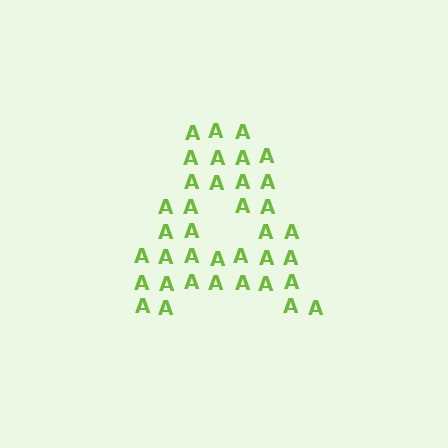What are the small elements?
The small elements are letter A's.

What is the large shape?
The large shape is the letter A.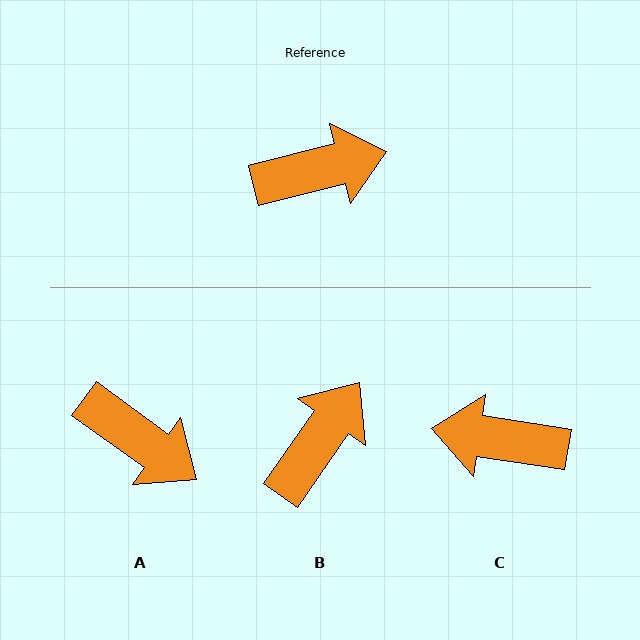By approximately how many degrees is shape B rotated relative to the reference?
Approximately 41 degrees counter-clockwise.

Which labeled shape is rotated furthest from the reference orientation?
C, about 157 degrees away.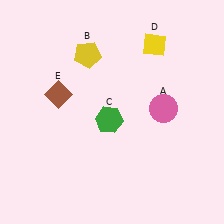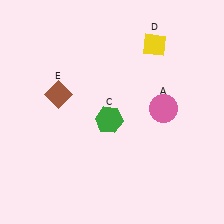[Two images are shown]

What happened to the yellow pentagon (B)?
The yellow pentagon (B) was removed in Image 2. It was in the top-left area of Image 1.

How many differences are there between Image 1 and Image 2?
There is 1 difference between the two images.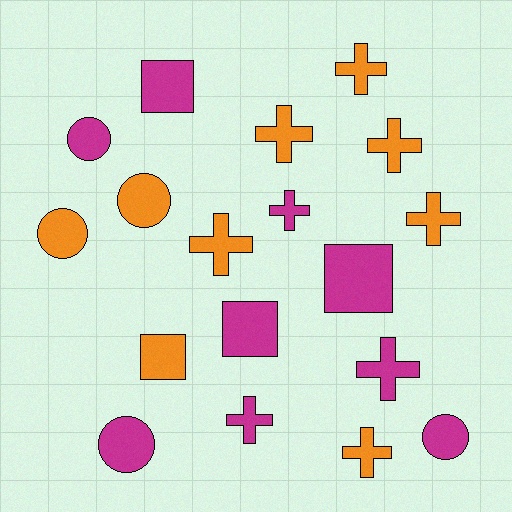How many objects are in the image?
There are 18 objects.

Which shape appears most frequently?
Cross, with 9 objects.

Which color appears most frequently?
Magenta, with 9 objects.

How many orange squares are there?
There is 1 orange square.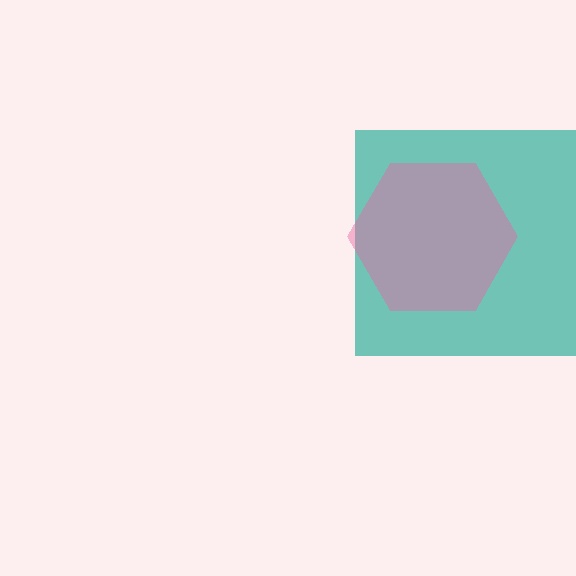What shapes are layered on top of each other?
The layered shapes are: a teal square, a pink hexagon.